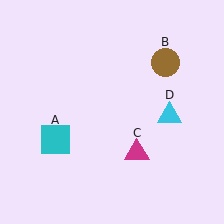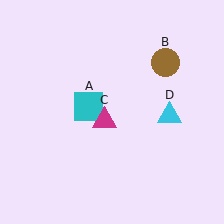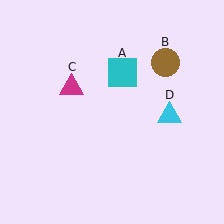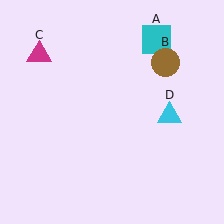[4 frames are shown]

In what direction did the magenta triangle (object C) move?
The magenta triangle (object C) moved up and to the left.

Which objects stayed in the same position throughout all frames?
Brown circle (object B) and cyan triangle (object D) remained stationary.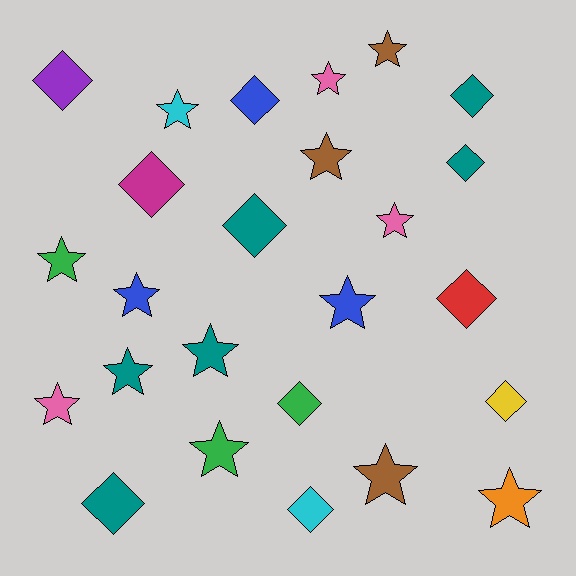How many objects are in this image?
There are 25 objects.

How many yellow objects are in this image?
There is 1 yellow object.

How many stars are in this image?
There are 14 stars.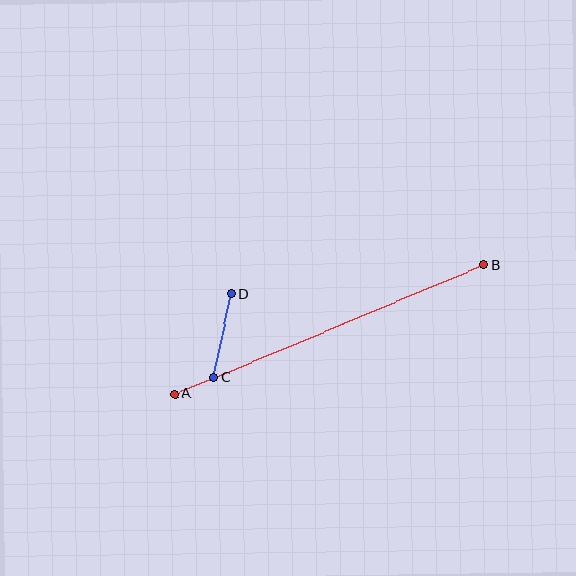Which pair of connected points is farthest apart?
Points A and B are farthest apart.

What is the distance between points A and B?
The distance is approximately 334 pixels.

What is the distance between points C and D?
The distance is approximately 85 pixels.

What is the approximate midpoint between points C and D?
The midpoint is at approximately (223, 336) pixels.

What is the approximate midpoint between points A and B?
The midpoint is at approximately (329, 329) pixels.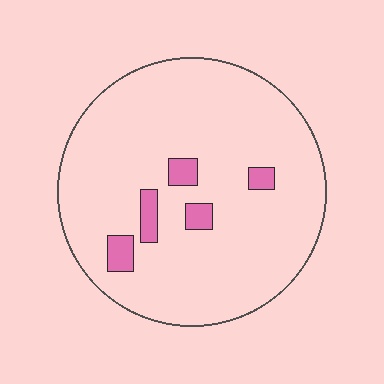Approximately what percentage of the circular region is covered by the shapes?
Approximately 5%.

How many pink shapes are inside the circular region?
5.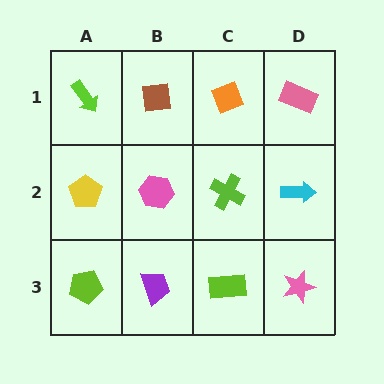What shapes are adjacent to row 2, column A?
A lime arrow (row 1, column A), a lime pentagon (row 3, column A), a pink hexagon (row 2, column B).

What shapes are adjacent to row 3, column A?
A yellow pentagon (row 2, column A), a purple trapezoid (row 3, column B).